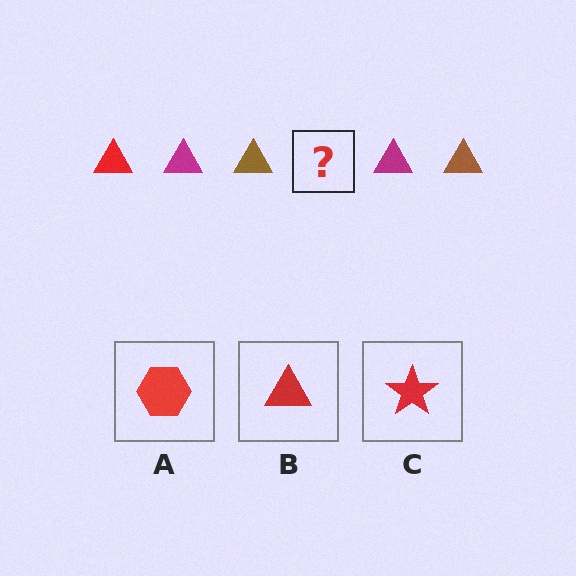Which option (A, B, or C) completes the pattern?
B.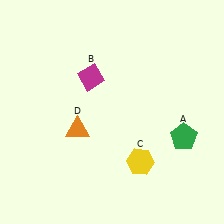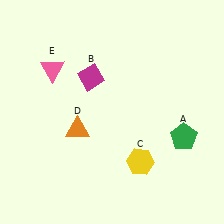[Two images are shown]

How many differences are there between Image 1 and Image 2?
There is 1 difference between the two images.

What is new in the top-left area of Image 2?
A pink triangle (E) was added in the top-left area of Image 2.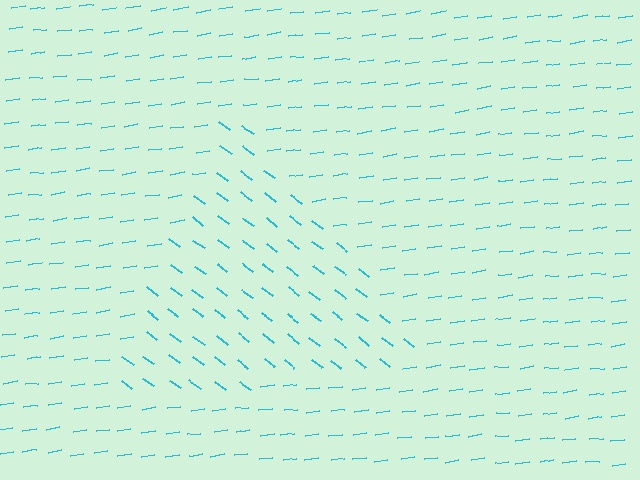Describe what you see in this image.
The image is filled with small cyan line segments. A triangle region in the image has lines oriented differently from the surrounding lines, creating a visible texture boundary.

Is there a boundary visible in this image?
Yes, there is a texture boundary formed by a change in line orientation.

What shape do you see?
I see a triangle.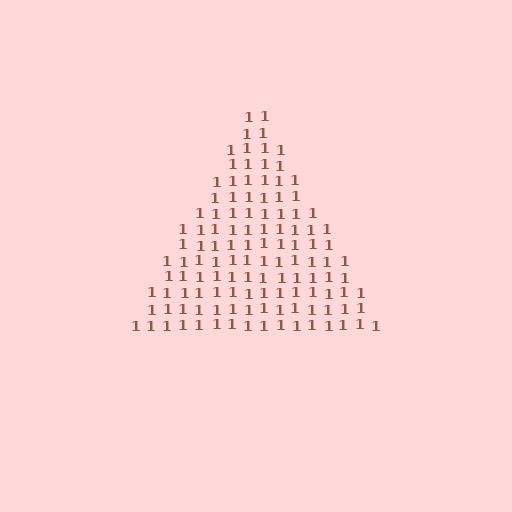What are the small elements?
The small elements are digit 1's.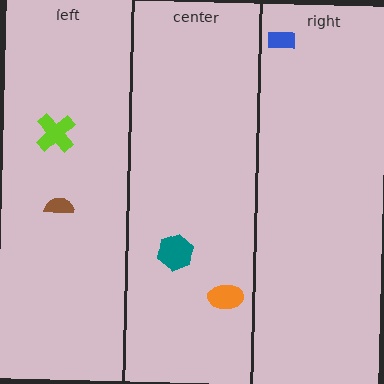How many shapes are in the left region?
2.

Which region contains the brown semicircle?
The left region.